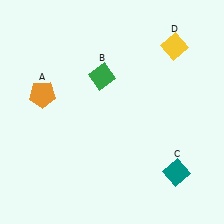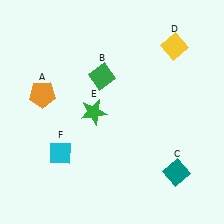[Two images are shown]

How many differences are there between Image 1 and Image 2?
There are 2 differences between the two images.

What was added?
A green star (E), a cyan diamond (F) were added in Image 2.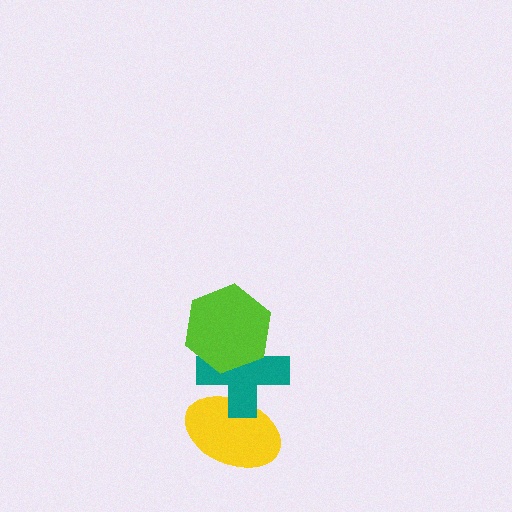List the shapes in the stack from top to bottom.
From top to bottom: the lime hexagon, the teal cross, the yellow ellipse.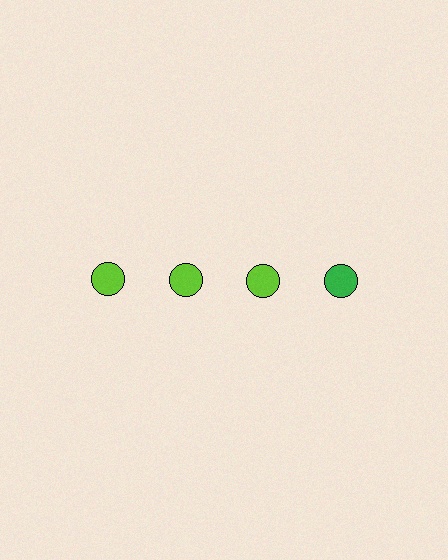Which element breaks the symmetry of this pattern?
The green circle in the top row, second from right column breaks the symmetry. All other shapes are lime circles.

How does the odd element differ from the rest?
It has a different color: green instead of lime.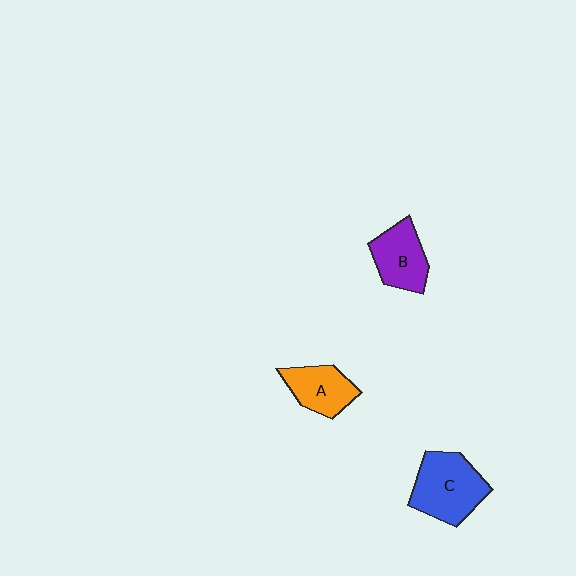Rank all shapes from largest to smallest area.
From largest to smallest: C (blue), B (purple), A (orange).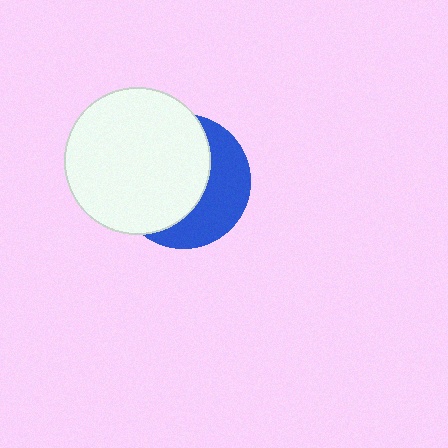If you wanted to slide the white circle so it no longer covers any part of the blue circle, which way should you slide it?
Slide it left — that is the most direct way to separate the two shapes.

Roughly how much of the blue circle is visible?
A small part of it is visible (roughly 39%).